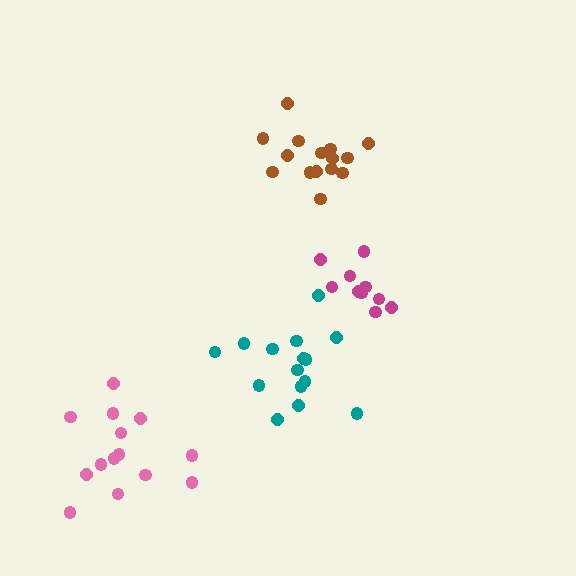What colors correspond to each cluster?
The clusters are colored: magenta, brown, pink, teal.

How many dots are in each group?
Group 1: 10 dots, Group 2: 15 dots, Group 3: 14 dots, Group 4: 15 dots (54 total).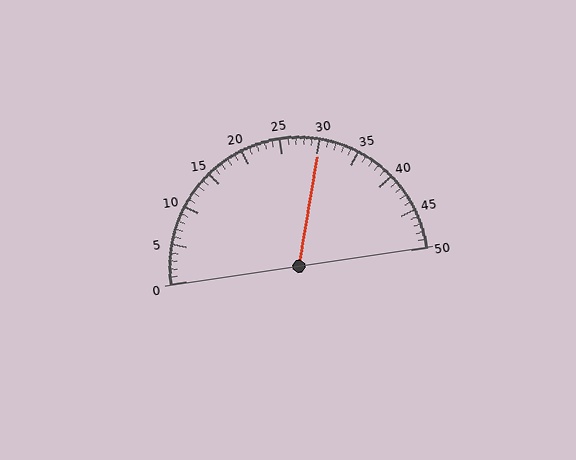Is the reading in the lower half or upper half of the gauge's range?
The reading is in the upper half of the range (0 to 50).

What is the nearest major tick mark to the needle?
The nearest major tick mark is 30.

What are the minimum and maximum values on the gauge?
The gauge ranges from 0 to 50.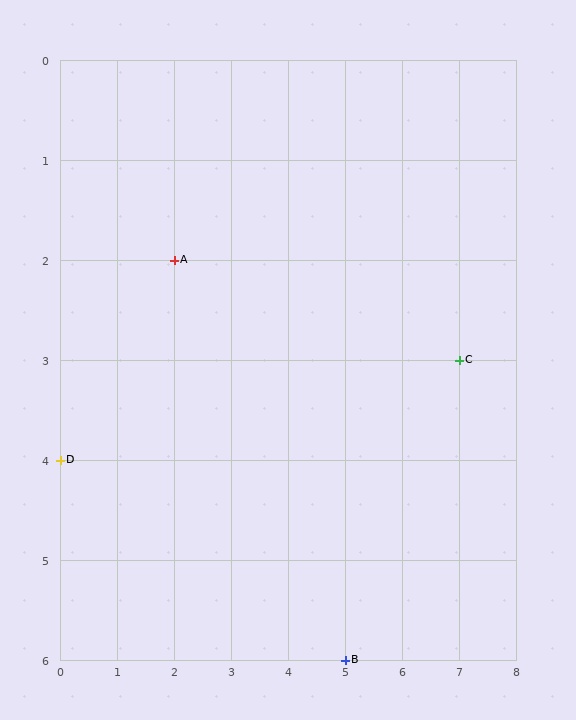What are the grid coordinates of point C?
Point C is at grid coordinates (7, 3).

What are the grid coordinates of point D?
Point D is at grid coordinates (0, 4).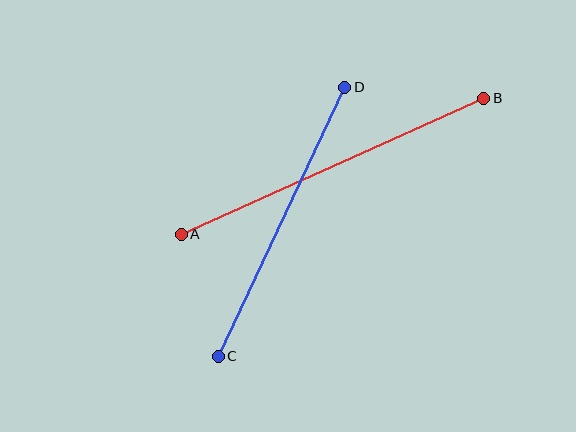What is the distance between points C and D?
The distance is approximately 298 pixels.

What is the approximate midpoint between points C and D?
The midpoint is at approximately (282, 222) pixels.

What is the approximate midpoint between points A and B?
The midpoint is at approximately (332, 166) pixels.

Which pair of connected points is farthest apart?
Points A and B are farthest apart.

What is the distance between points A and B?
The distance is approximately 332 pixels.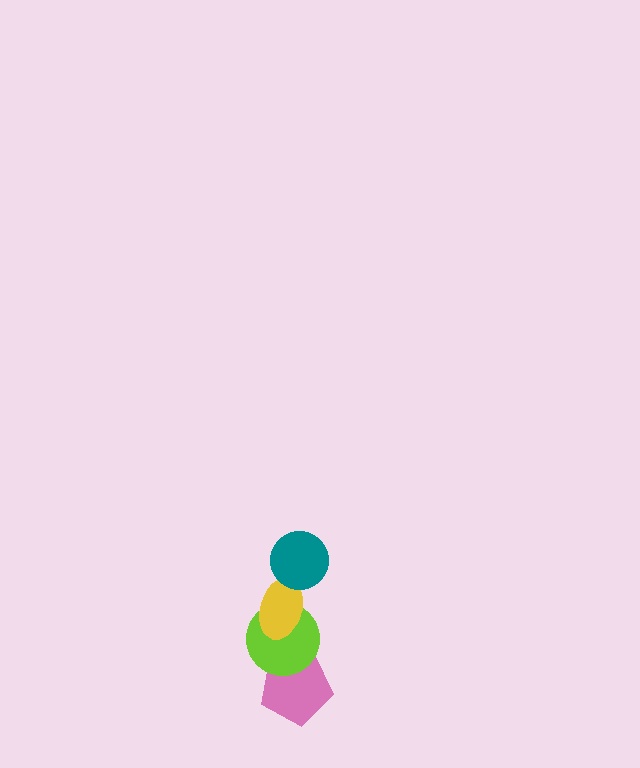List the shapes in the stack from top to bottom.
From top to bottom: the teal circle, the yellow ellipse, the lime circle, the pink pentagon.